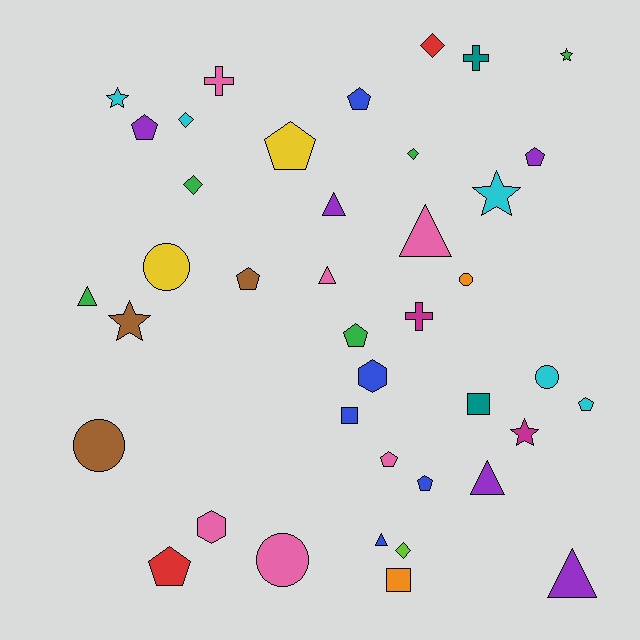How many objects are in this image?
There are 40 objects.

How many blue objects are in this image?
There are 5 blue objects.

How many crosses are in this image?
There are 3 crosses.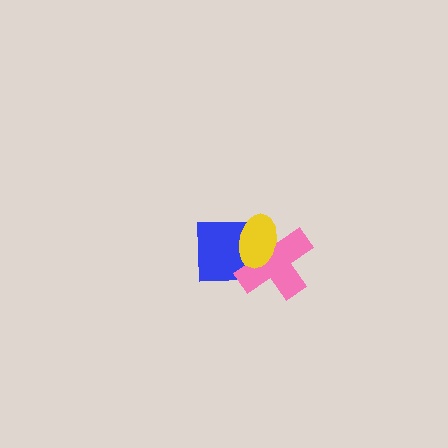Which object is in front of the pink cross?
The yellow ellipse is in front of the pink cross.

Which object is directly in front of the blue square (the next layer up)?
The pink cross is directly in front of the blue square.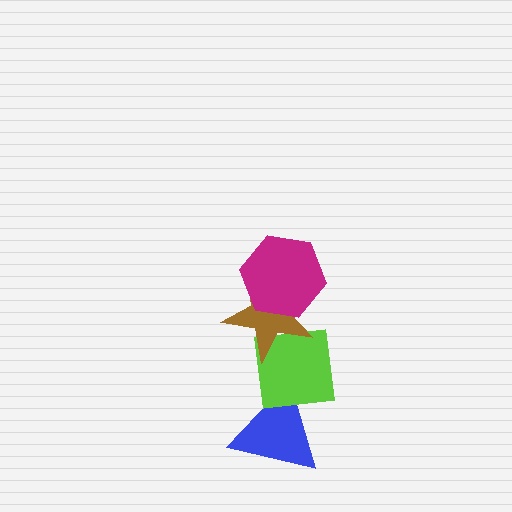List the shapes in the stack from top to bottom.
From top to bottom: the magenta hexagon, the brown star, the lime square, the blue triangle.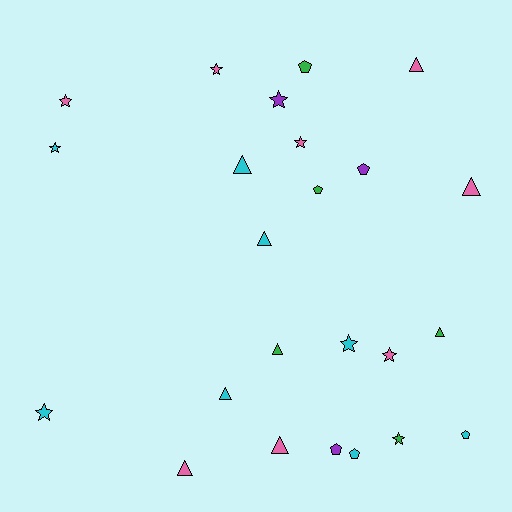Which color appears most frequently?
Pink, with 8 objects.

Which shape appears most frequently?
Star, with 9 objects.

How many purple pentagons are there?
There are 2 purple pentagons.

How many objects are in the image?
There are 24 objects.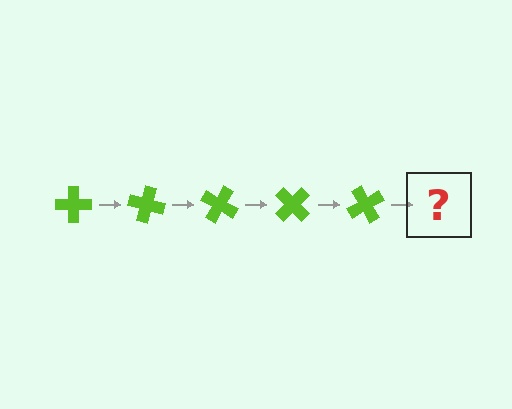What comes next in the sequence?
The next element should be a lime cross rotated 75 degrees.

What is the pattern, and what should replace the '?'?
The pattern is that the cross rotates 15 degrees each step. The '?' should be a lime cross rotated 75 degrees.